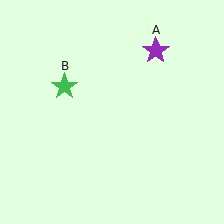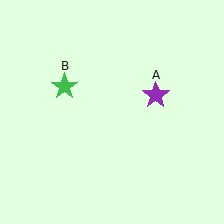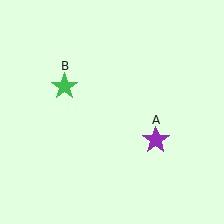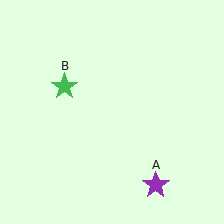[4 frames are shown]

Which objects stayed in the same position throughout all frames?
Green star (object B) remained stationary.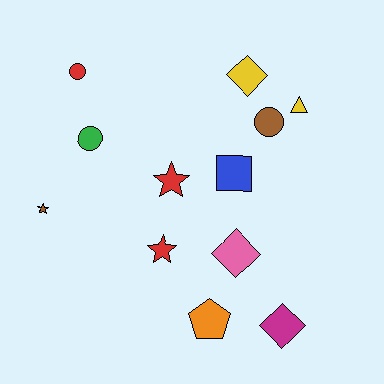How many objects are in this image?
There are 12 objects.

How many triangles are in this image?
There is 1 triangle.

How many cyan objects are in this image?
There are no cyan objects.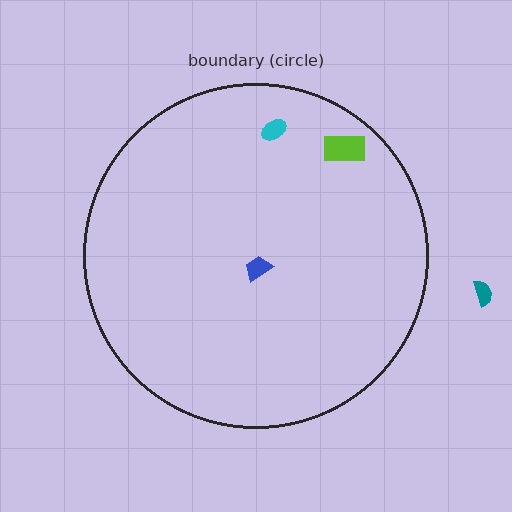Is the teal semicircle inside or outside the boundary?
Outside.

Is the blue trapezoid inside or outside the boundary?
Inside.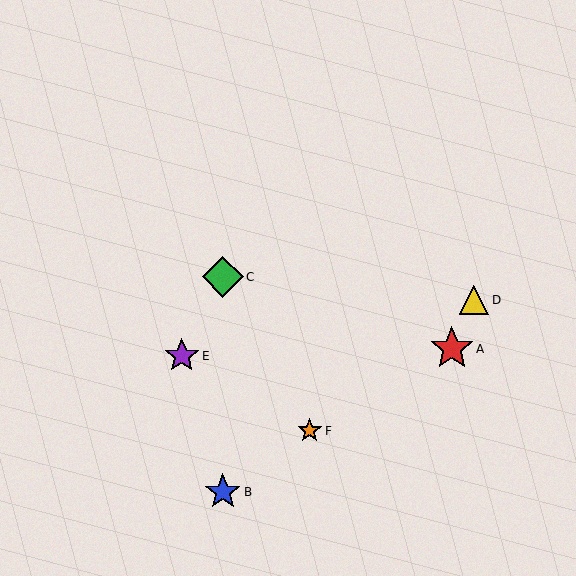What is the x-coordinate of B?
Object B is at x≈223.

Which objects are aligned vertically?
Objects B, C are aligned vertically.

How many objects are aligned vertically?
2 objects (B, C) are aligned vertically.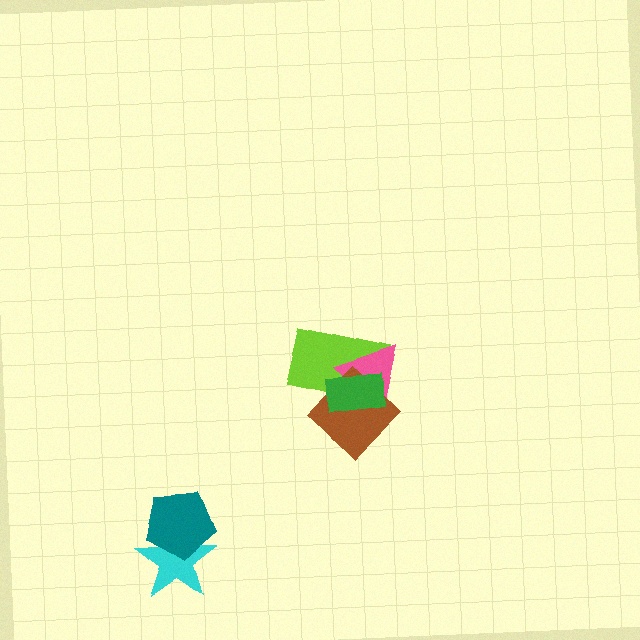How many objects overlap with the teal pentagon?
1 object overlaps with the teal pentagon.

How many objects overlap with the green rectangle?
3 objects overlap with the green rectangle.